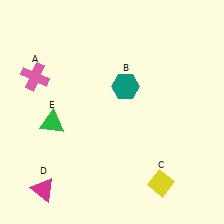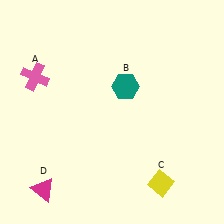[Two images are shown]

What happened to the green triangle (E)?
The green triangle (E) was removed in Image 2. It was in the bottom-left area of Image 1.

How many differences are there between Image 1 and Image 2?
There is 1 difference between the two images.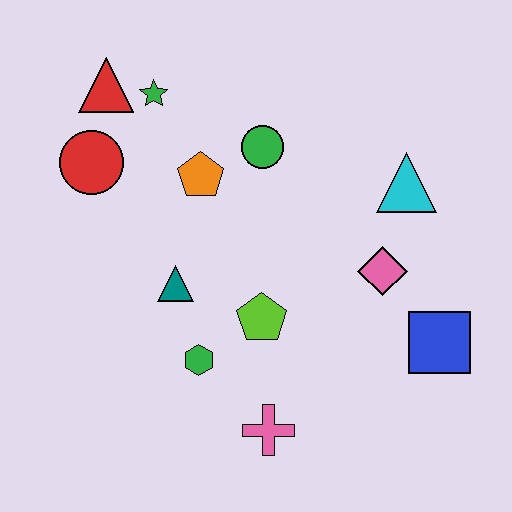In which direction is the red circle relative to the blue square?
The red circle is to the left of the blue square.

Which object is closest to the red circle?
The red triangle is closest to the red circle.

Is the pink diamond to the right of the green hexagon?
Yes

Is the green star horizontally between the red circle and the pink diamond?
Yes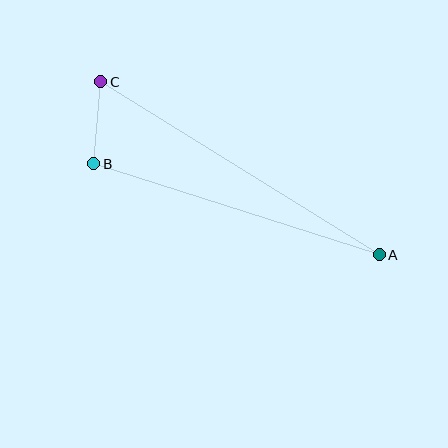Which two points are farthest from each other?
Points A and C are farthest from each other.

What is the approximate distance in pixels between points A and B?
The distance between A and B is approximately 300 pixels.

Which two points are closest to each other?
Points B and C are closest to each other.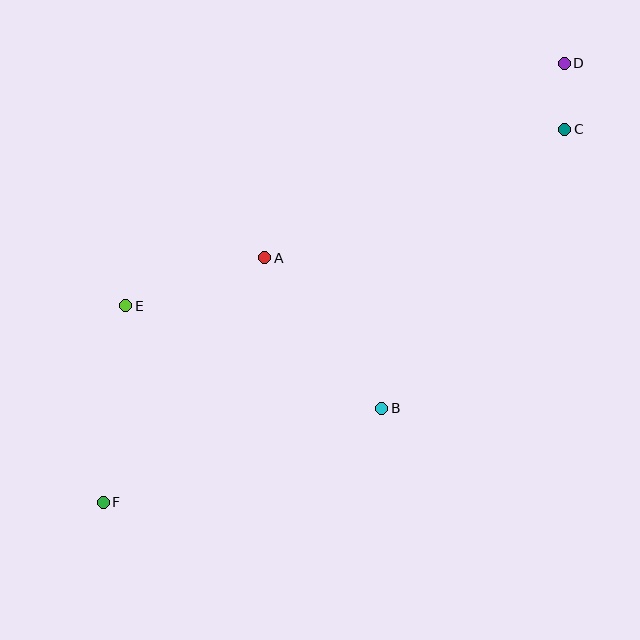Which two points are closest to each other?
Points C and D are closest to each other.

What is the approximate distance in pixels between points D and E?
The distance between D and E is approximately 501 pixels.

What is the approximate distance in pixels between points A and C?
The distance between A and C is approximately 327 pixels.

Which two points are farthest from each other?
Points D and F are farthest from each other.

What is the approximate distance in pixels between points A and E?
The distance between A and E is approximately 147 pixels.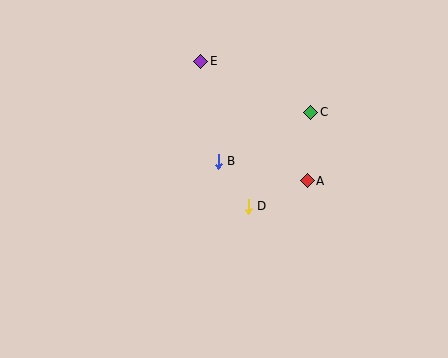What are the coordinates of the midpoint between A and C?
The midpoint between A and C is at (309, 147).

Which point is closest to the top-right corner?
Point C is closest to the top-right corner.